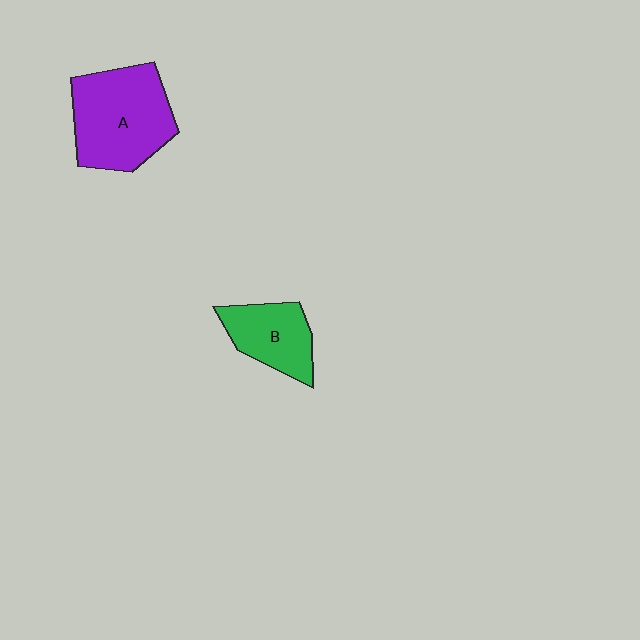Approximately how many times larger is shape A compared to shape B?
Approximately 1.7 times.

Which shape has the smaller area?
Shape B (green).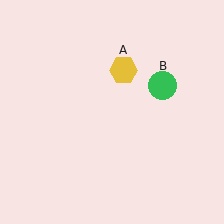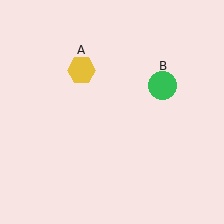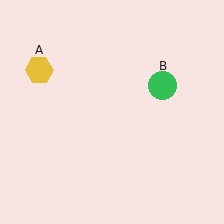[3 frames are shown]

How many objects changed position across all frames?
1 object changed position: yellow hexagon (object A).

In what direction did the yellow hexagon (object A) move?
The yellow hexagon (object A) moved left.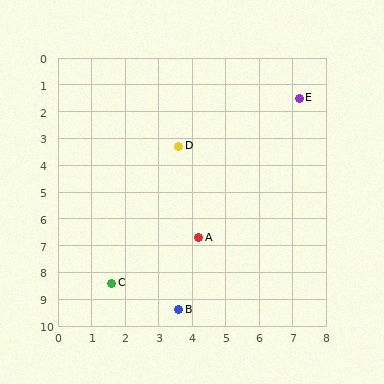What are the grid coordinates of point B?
Point B is at approximately (3.6, 9.4).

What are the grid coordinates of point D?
Point D is at approximately (3.6, 3.3).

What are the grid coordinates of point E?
Point E is at approximately (7.2, 1.5).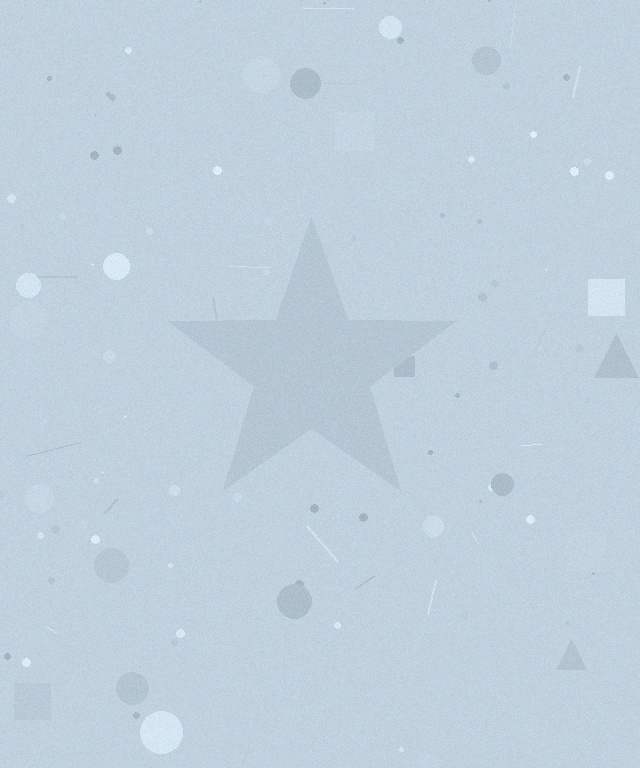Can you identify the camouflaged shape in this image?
The camouflaged shape is a star.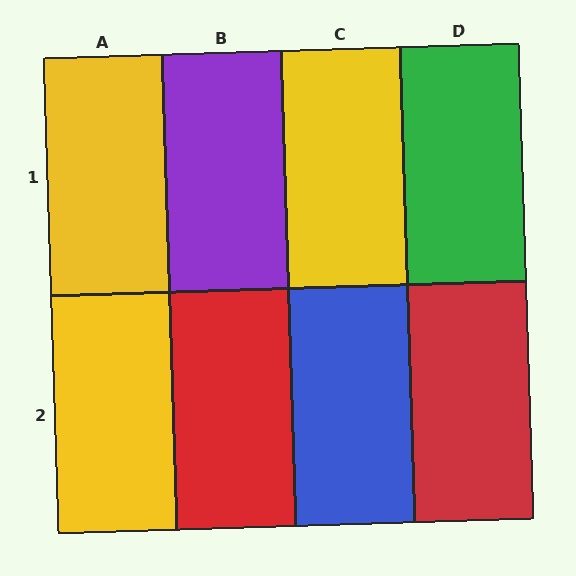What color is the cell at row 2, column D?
Red.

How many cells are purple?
1 cell is purple.